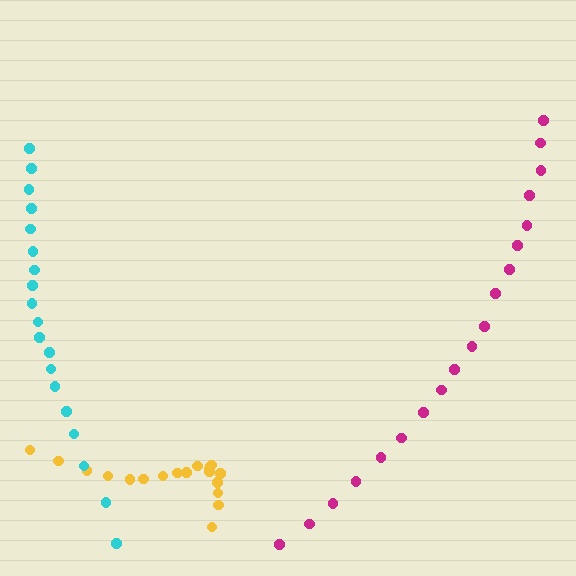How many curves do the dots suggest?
There are 3 distinct paths.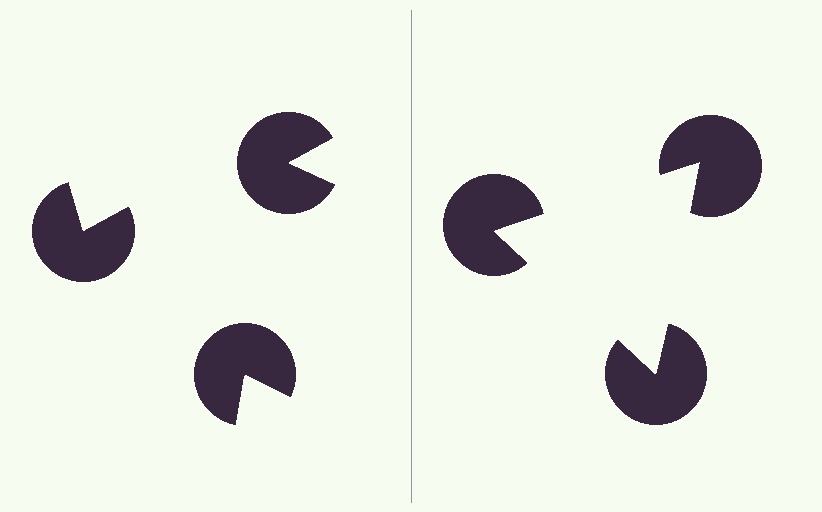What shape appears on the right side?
An illusory triangle.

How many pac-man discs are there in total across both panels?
6 — 3 on each side.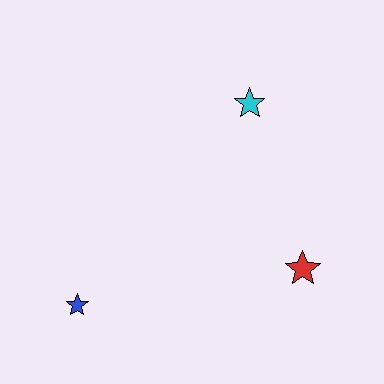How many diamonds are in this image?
There are no diamonds.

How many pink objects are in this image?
There are no pink objects.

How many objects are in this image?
There are 3 objects.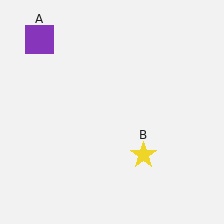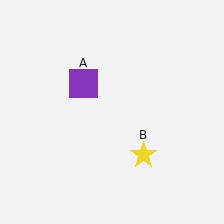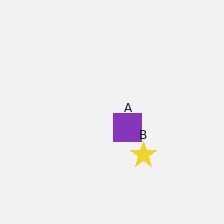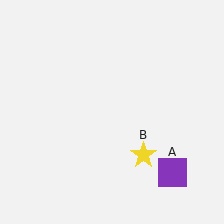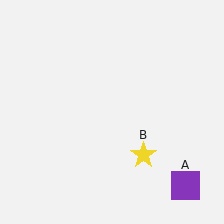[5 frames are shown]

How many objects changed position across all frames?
1 object changed position: purple square (object A).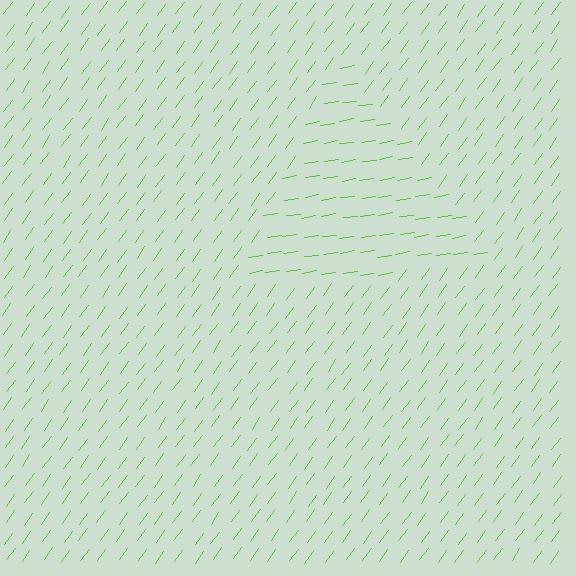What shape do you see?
I see a triangle.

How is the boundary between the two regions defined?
The boundary is defined purely by a change in line orientation (approximately 45 degrees difference). All lines are the same color and thickness.